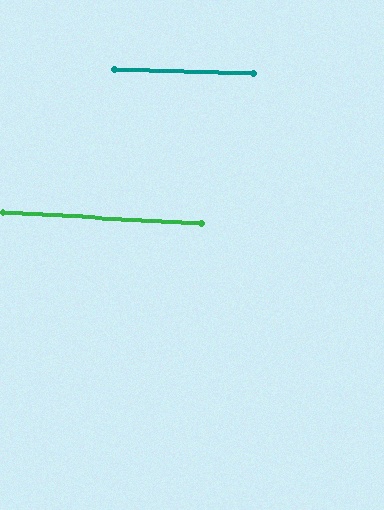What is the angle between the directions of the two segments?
Approximately 1 degree.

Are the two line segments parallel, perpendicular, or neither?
Parallel — their directions differ by only 1.2°.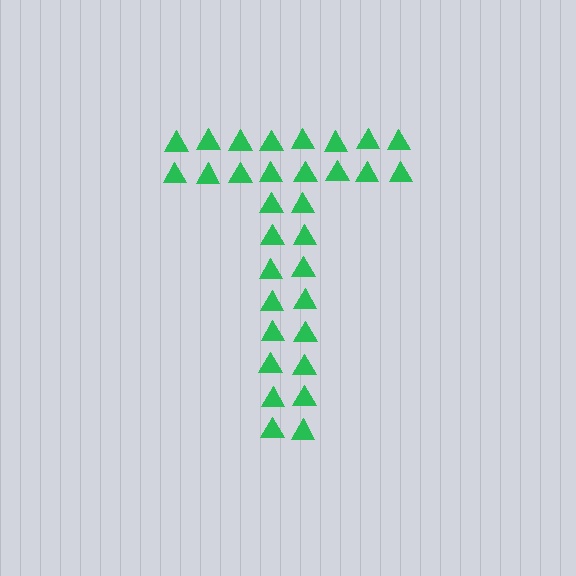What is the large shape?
The large shape is the letter T.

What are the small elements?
The small elements are triangles.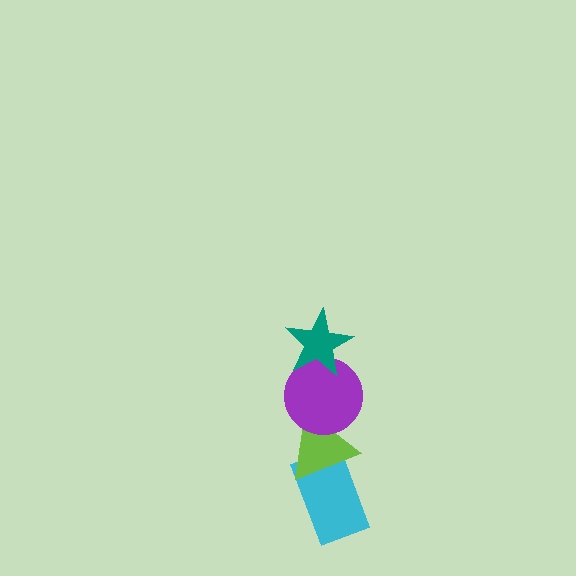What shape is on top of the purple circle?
The teal star is on top of the purple circle.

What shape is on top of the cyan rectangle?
The lime triangle is on top of the cyan rectangle.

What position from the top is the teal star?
The teal star is 1st from the top.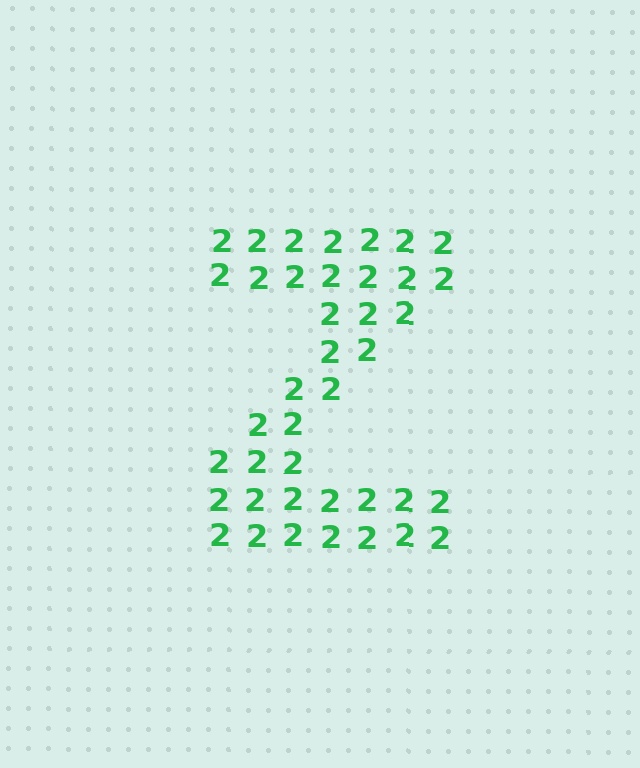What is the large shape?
The large shape is the letter Z.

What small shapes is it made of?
It is made of small digit 2's.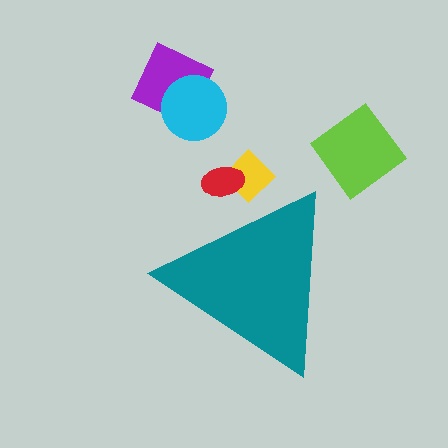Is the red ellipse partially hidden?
Yes, the red ellipse is partially hidden behind the teal triangle.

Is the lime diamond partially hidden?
No, the lime diamond is fully visible.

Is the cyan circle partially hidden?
No, the cyan circle is fully visible.